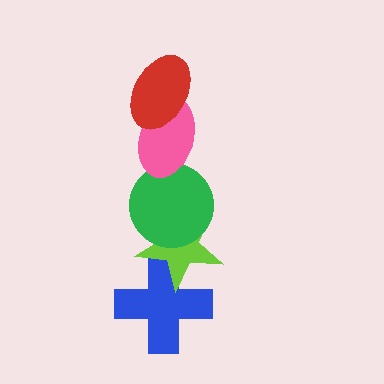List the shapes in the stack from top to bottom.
From top to bottom: the red ellipse, the pink ellipse, the green circle, the lime star, the blue cross.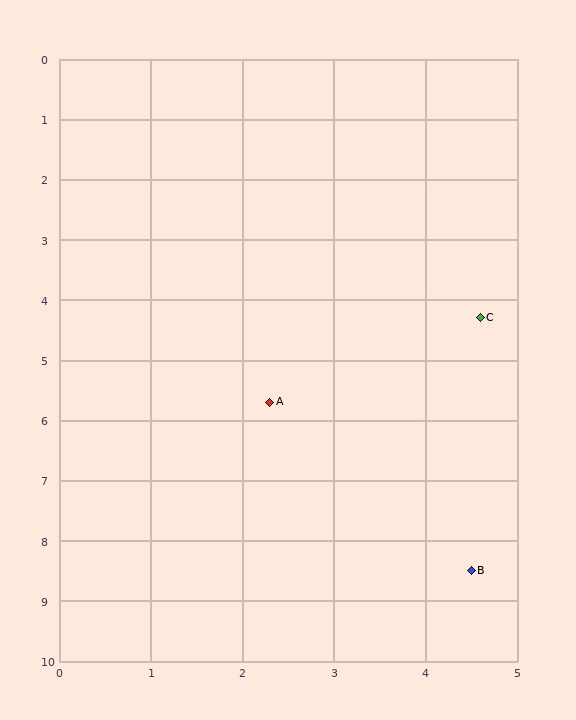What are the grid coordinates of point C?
Point C is at approximately (4.6, 4.3).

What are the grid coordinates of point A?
Point A is at approximately (2.3, 5.7).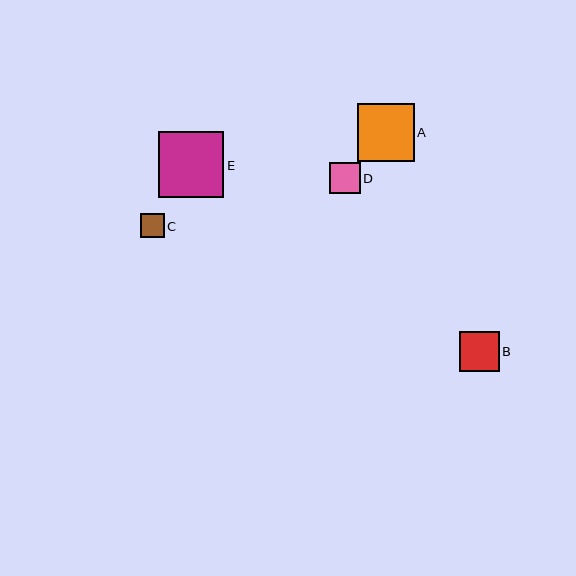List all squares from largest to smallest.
From largest to smallest: E, A, B, D, C.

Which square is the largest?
Square E is the largest with a size of approximately 65 pixels.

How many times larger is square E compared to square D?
Square E is approximately 2.1 times the size of square D.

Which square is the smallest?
Square C is the smallest with a size of approximately 24 pixels.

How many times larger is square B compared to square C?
Square B is approximately 1.7 times the size of square C.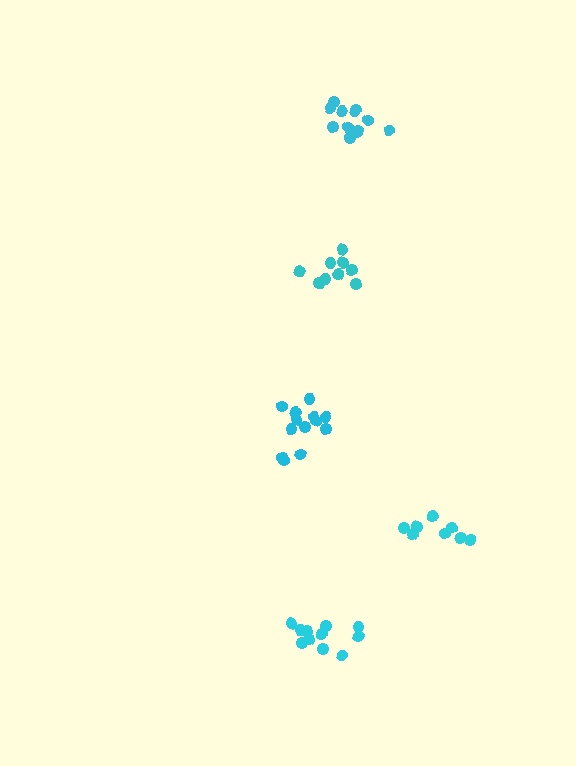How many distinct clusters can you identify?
There are 5 distinct clusters.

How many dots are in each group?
Group 1: 12 dots, Group 2: 11 dots, Group 3: 9 dots, Group 4: 13 dots, Group 5: 8 dots (53 total).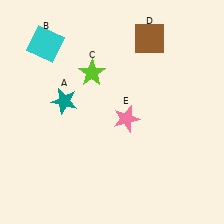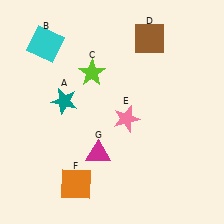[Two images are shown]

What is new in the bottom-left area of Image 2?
A magenta triangle (G) was added in the bottom-left area of Image 2.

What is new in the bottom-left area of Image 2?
An orange square (F) was added in the bottom-left area of Image 2.